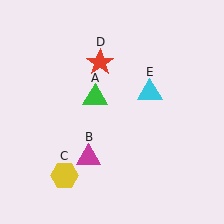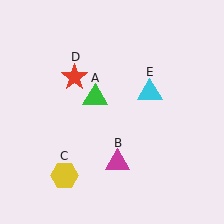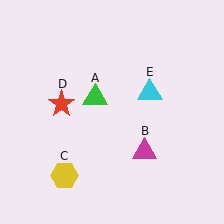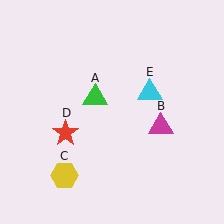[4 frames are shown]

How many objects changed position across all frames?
2 objects changed position: magenta triangle (object B), red star (object D).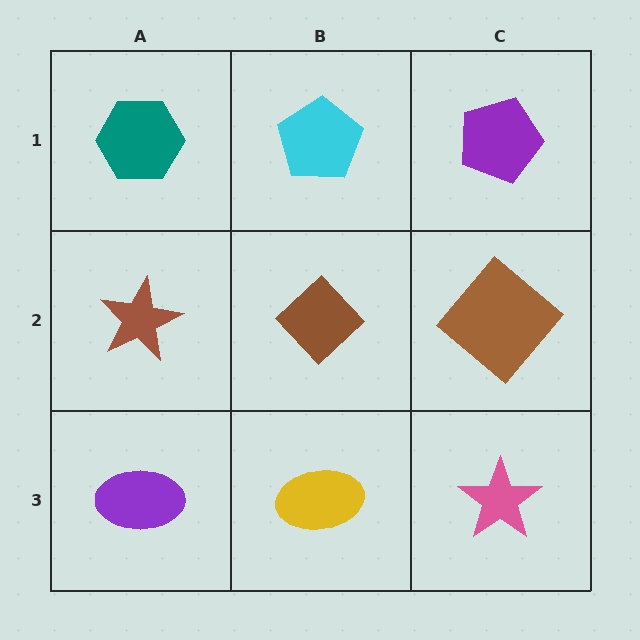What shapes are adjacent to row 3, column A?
A brown star (row 2, column A), a yellow ellipse (row 3, column B).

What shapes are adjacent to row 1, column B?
A brown diamond (row 2, column B), a teal hexagon (row 1, column A), a purple pentagon (row 1, column C).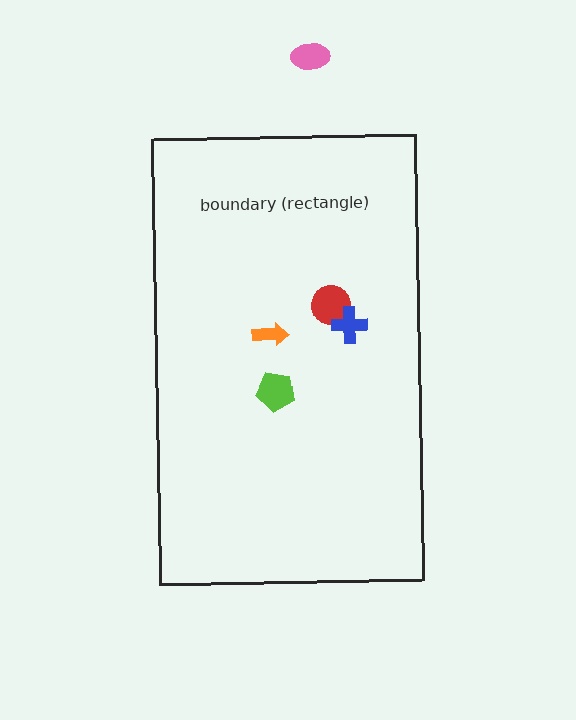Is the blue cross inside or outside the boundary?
Inside.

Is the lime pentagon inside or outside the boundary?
Inside.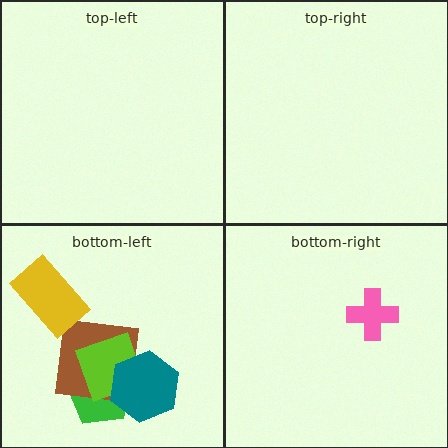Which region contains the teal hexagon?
The bottom-left region.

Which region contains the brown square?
The bottom-left region.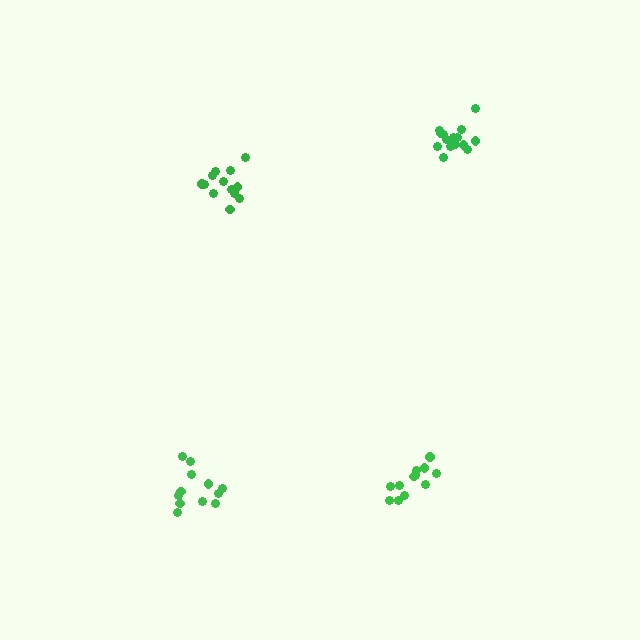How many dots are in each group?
Group 1: 12 dots, Group 2: 12 dots, Group 3: 13 dots, Group 4: 16 dots (53 total).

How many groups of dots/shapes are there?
There are 4 groups.